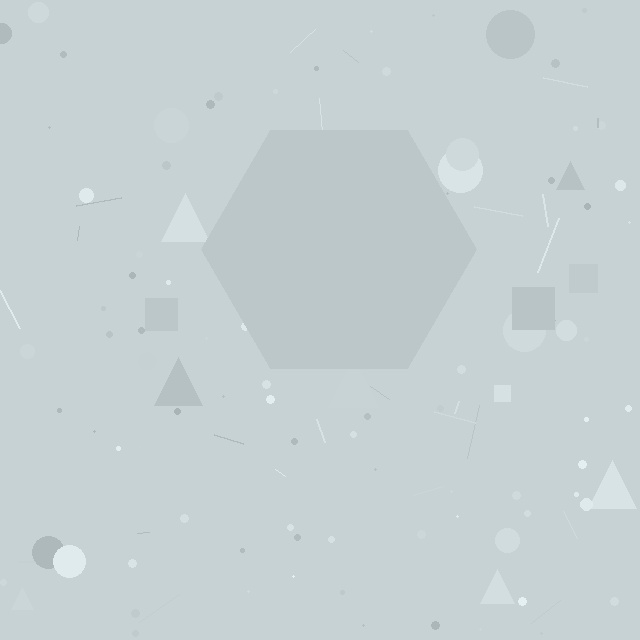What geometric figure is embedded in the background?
A hexagon is embedded in the background.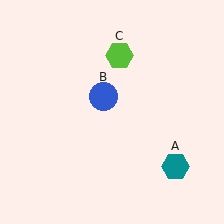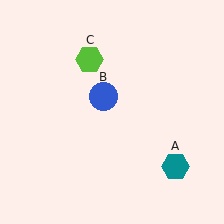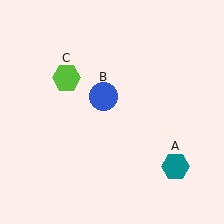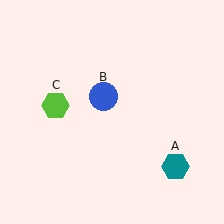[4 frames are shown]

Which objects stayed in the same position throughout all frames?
Teal hexagon (object A) and blue circle (object B) remained stationary.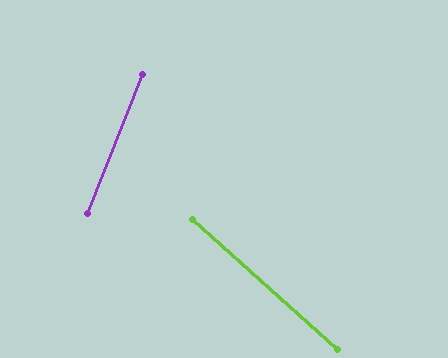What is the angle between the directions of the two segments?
Approximately 70 degrees.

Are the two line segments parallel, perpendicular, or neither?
Neither parallel nor perpendicular — they differ by about 70°.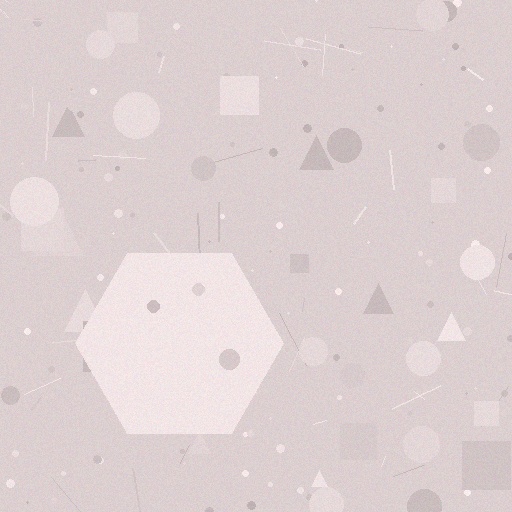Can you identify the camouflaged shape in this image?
The camouflaged shape is a hexagon.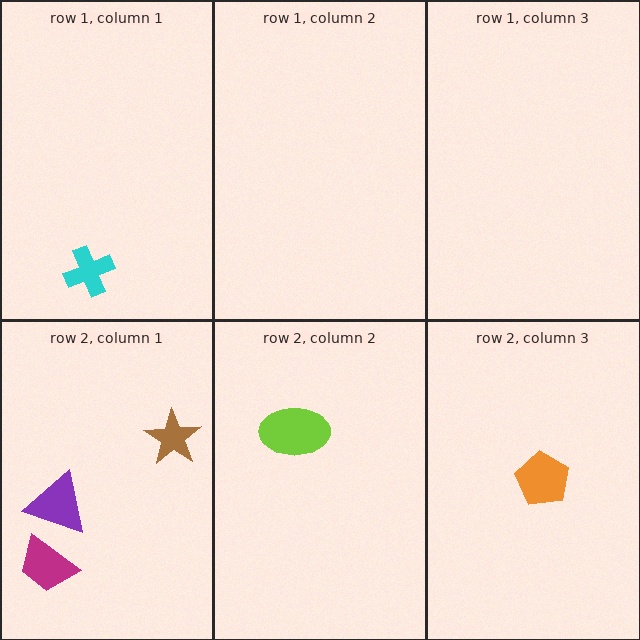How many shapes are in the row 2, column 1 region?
3.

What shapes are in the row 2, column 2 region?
The lime ellipse.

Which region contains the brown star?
The row 2, column 1 region.